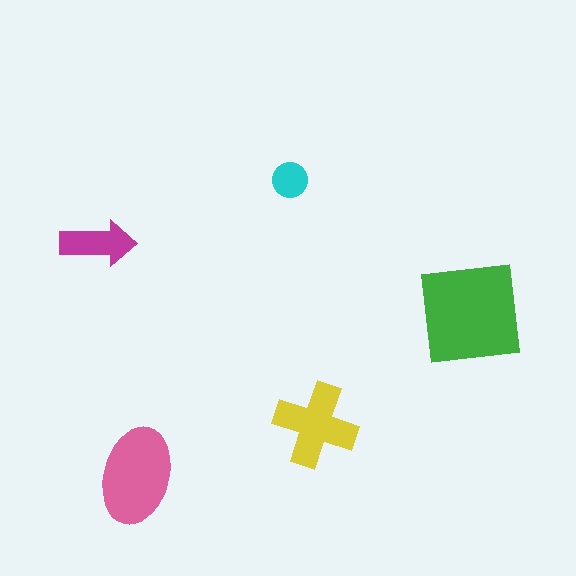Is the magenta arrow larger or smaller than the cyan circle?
Larger.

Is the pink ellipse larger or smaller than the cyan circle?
Larger.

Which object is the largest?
The green square.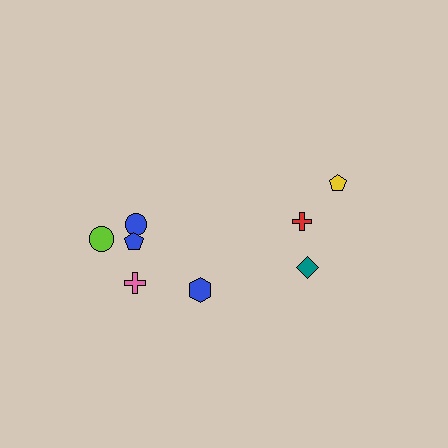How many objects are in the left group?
There are 5 objects.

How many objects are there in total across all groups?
There are 8 objects.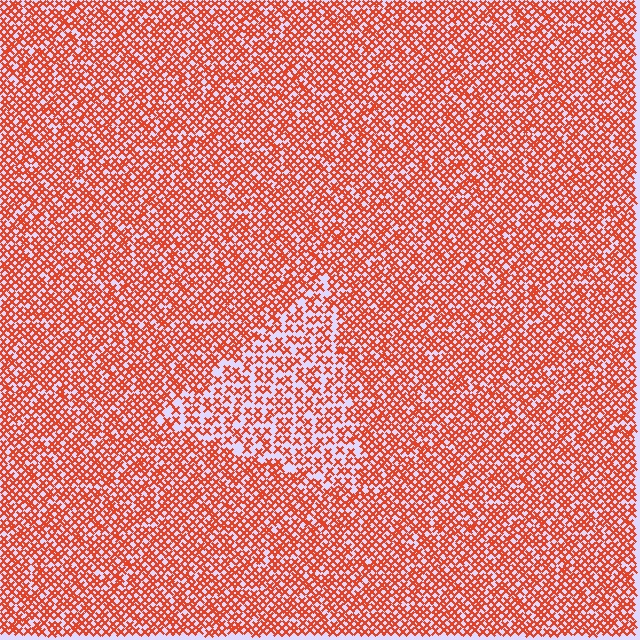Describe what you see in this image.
The image contains small red elements arranged at two different densities. A triangle-shaped region is visible where the elements are less densely packed than the surrounding area.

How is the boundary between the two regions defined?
The boundary is defined by a change in element density (approximately 1.7x ratio). All elements are the same color, size, and shape.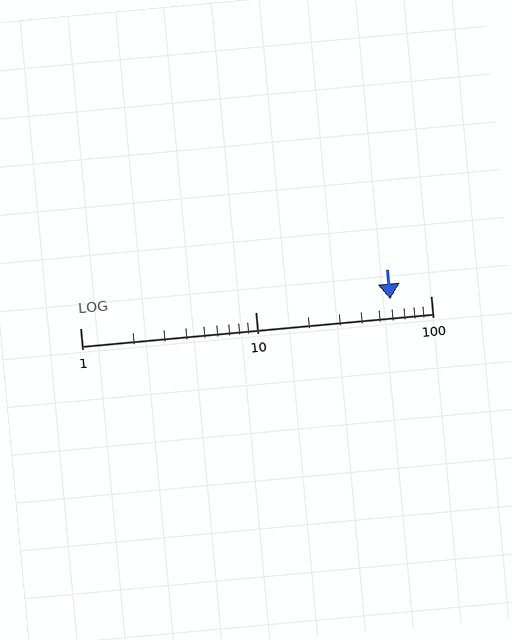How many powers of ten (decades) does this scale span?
The scale spans 2 decades, from 1 to 100.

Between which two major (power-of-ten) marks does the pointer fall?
The pointer is between 10 and 100.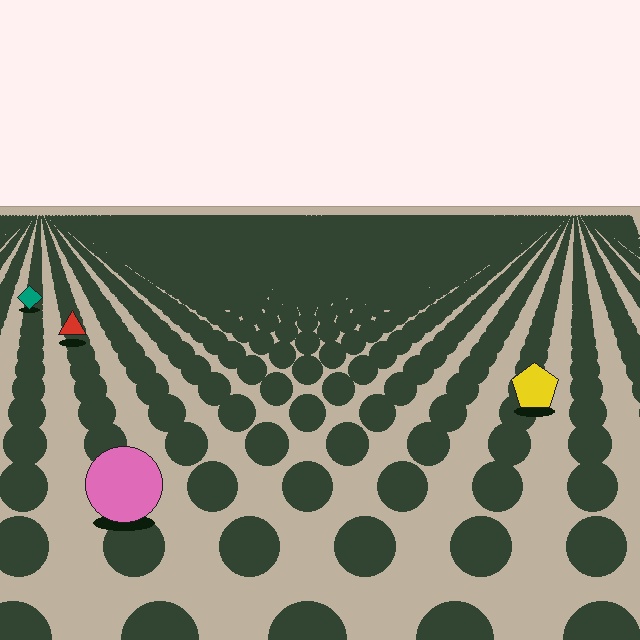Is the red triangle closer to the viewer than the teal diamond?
Yes. The red triangle is closer — you can tell from the texture gradient: the ground texture is coarser near it.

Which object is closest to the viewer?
The pink circle is closest. The texture marks near it are larger and more spread out.